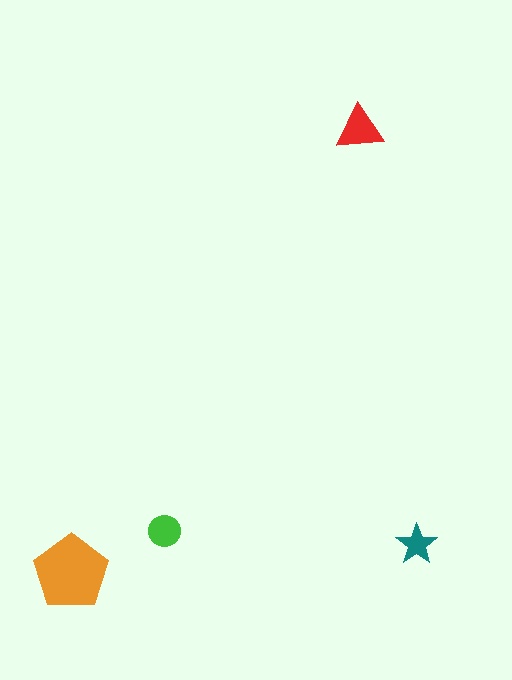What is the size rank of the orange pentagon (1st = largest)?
1st.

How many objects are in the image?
There are 4 objects in the image.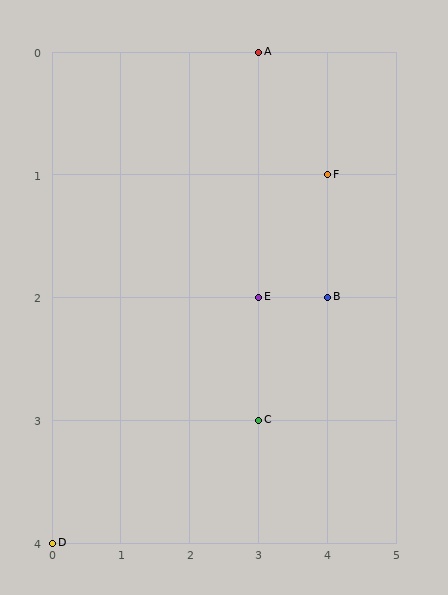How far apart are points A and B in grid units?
Points A and B are 1 column and 2 rows apart (about 2.2 grid units diagonally).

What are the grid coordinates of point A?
Point A is at grid coordinates (3, 0).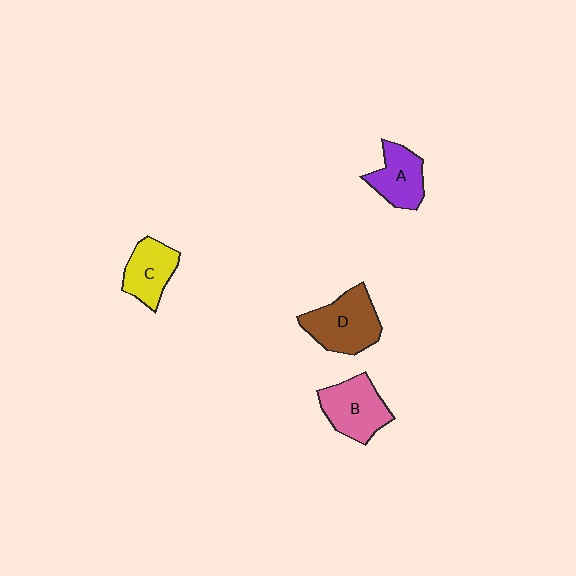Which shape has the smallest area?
Shape A (purple).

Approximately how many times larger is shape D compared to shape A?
Approximately 1.4 times.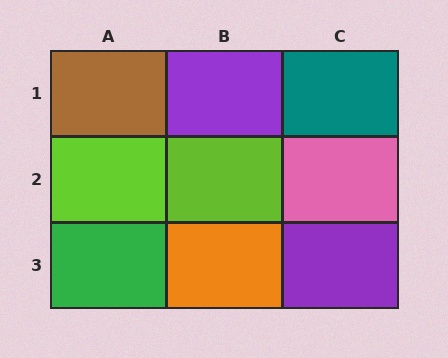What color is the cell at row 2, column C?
Pink.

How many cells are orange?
1 cell is orange.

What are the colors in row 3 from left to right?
Green, orange, purple.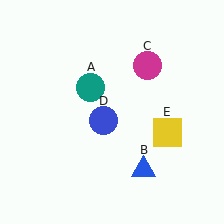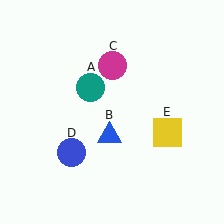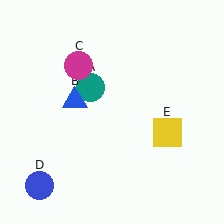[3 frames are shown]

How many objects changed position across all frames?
3 objects changed position: blue triangle (object B), magenta circle (object C), blue circle (object D).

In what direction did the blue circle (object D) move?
The blue circle (object D) moved down and to the left.